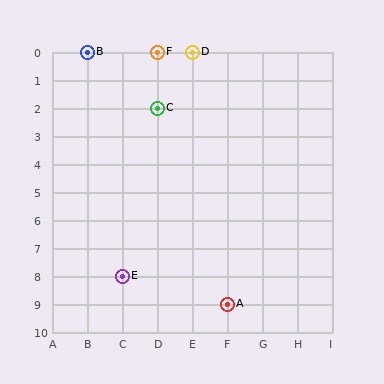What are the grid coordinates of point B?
Point B is at grid coordinates (B, 0).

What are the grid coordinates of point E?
Point E is at grid coordinates (C, 8).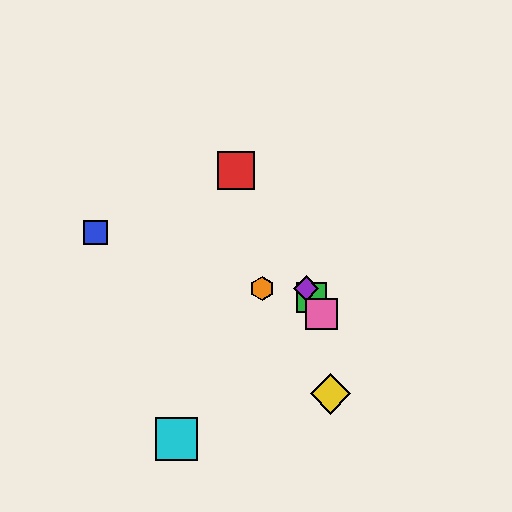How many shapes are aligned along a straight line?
4 shapes (the red square, the green square, the purple diamond, the pink square) are aligned along a straight line.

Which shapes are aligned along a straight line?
The red square, the green square, the purple diamond, the pink square are aligned along a straight line.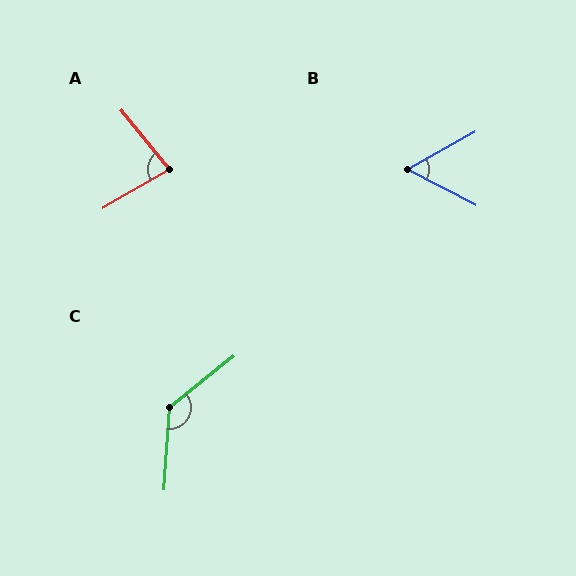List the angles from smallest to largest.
B (56°), A (81°), C (132°).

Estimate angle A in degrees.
Approximately 81 degrees.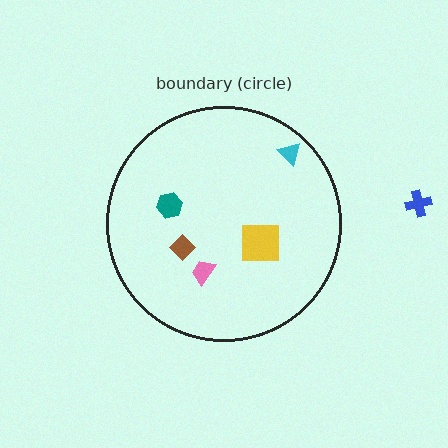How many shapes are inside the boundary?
5 inside, 1 outside.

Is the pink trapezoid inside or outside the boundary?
Inside.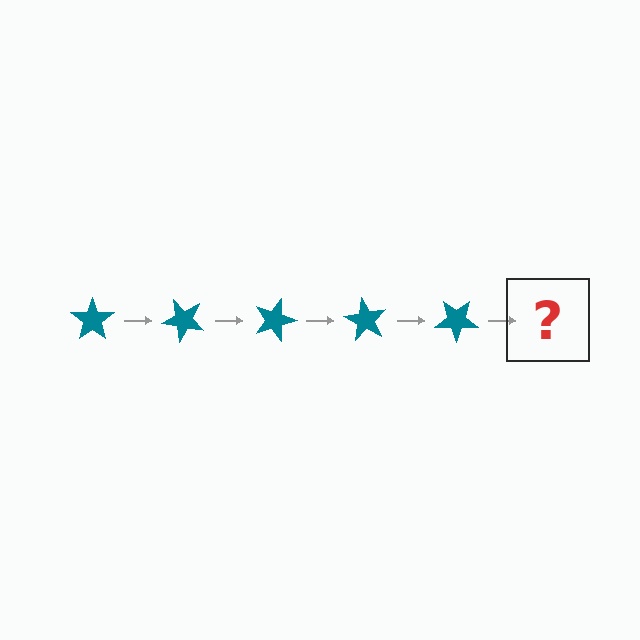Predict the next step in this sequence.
The next step is a teal star rotated 225 degrees.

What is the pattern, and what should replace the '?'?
The pattern is that the star rotates 45 degrees each step. The '?' should be a teal star rotated 225 degrees.